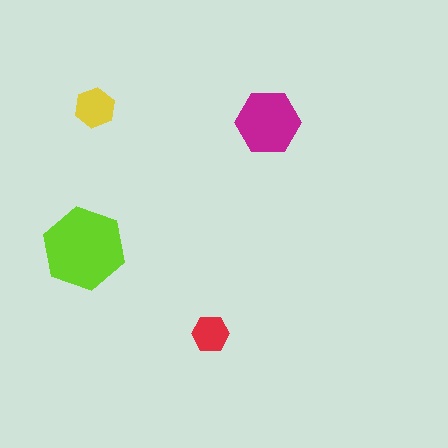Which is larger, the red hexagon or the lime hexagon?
The lime one.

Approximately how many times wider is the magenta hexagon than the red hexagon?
About 1.5 times wider.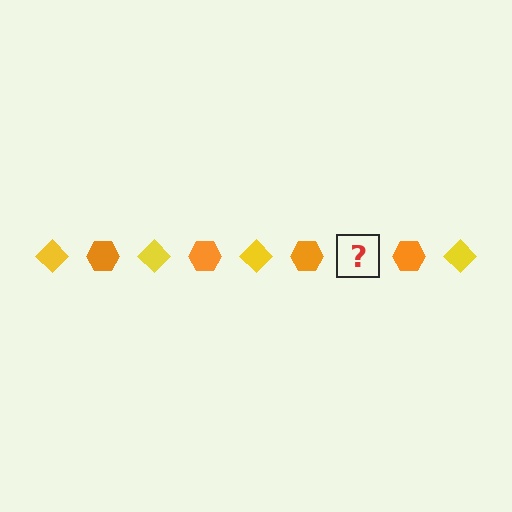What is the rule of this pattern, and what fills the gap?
The rule is that the pattern alternates between yellow diamond and orange hexagon. The gap should be filled with a yellow diamond.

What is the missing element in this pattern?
The missing element is a yellow diamond.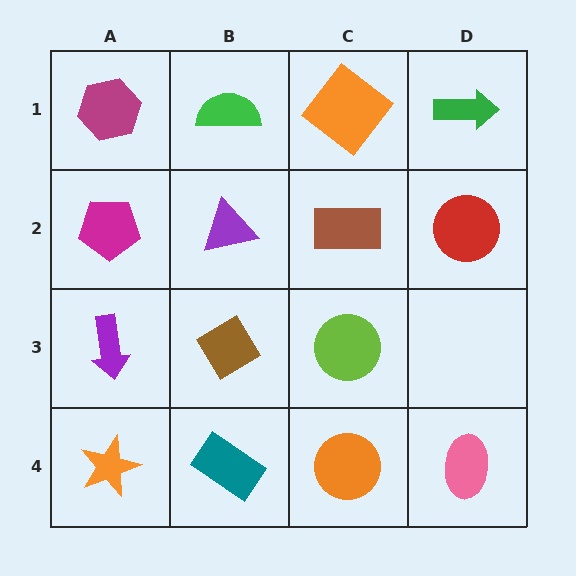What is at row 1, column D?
A green arrow.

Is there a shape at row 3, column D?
No, that cell is empty.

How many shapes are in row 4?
4 shapes.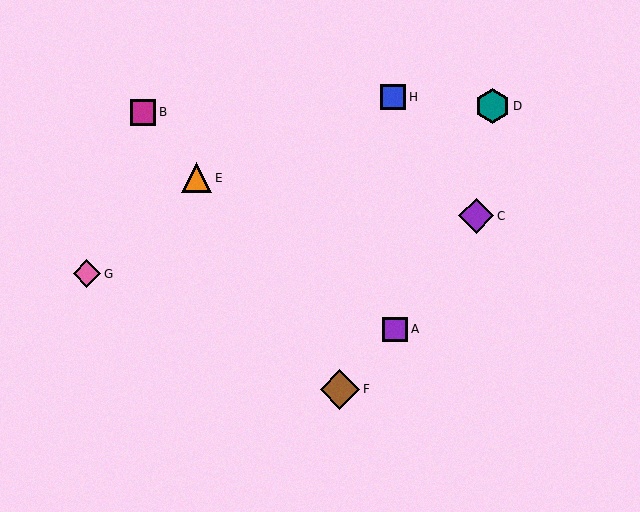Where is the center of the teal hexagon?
The center of the teal hexagon is at (493, 106).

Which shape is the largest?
The brown diamond (labeled F) is the largest.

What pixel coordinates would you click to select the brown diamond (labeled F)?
Click at (340, 389) to select the brown diamond F.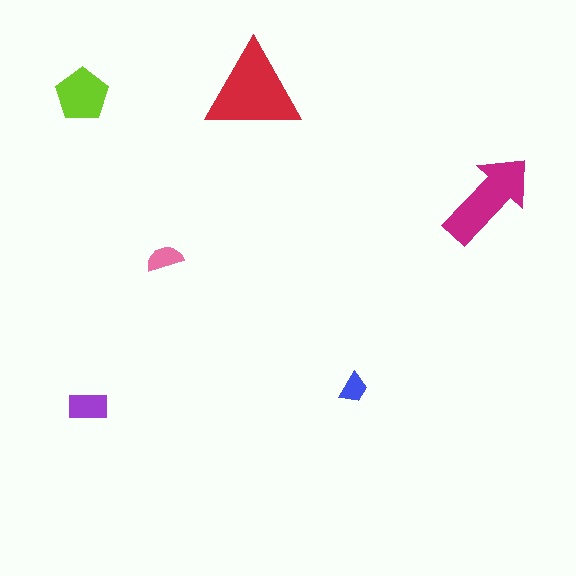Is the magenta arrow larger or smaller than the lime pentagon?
Larger.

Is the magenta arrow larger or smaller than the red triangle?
Smaller.